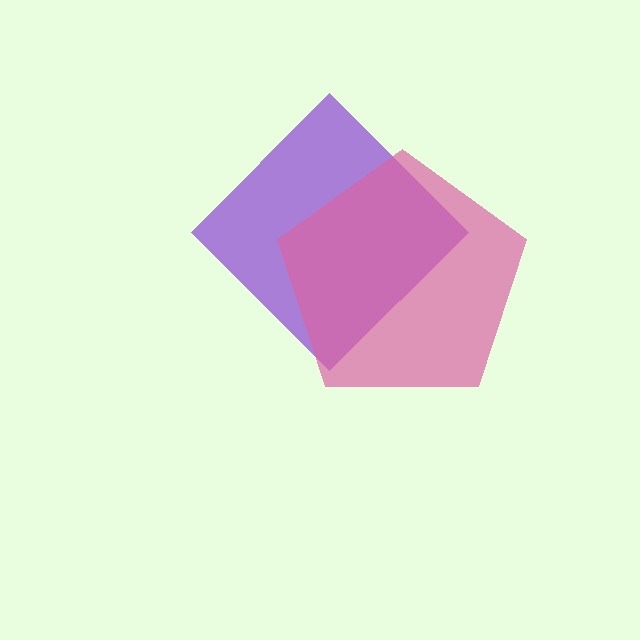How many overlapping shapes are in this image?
There are 2 overlapping shapes in the image.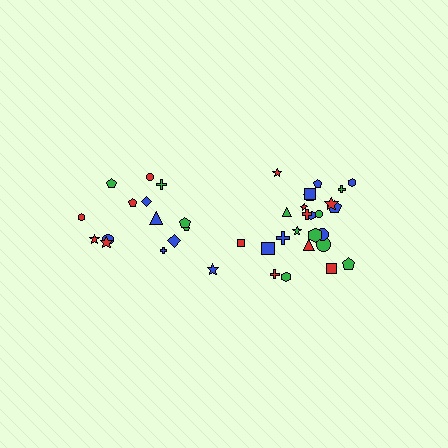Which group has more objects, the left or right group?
The right group.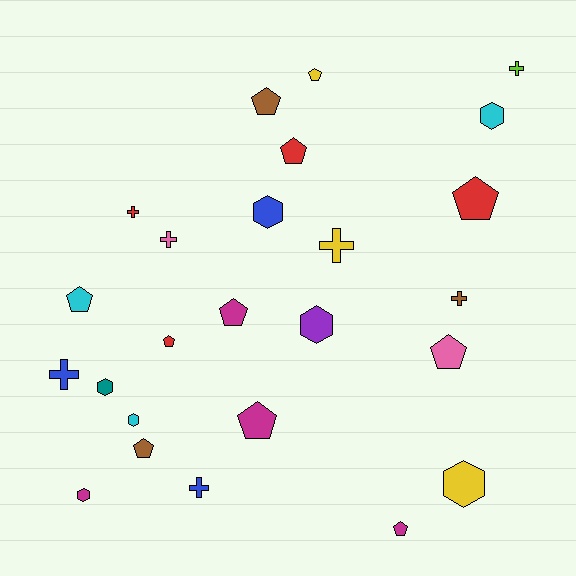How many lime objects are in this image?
There is 1 lime object.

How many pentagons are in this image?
There are 11 pentagons.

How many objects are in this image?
There are 25 objects.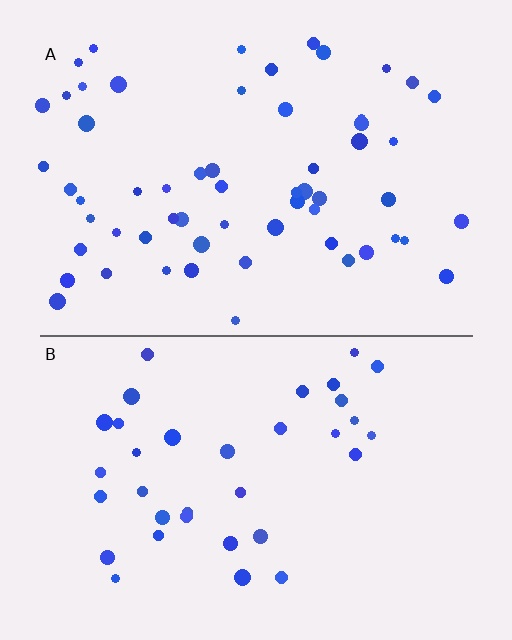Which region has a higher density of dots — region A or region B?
A (the top).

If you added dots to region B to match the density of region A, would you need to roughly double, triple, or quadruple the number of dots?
Approximately double.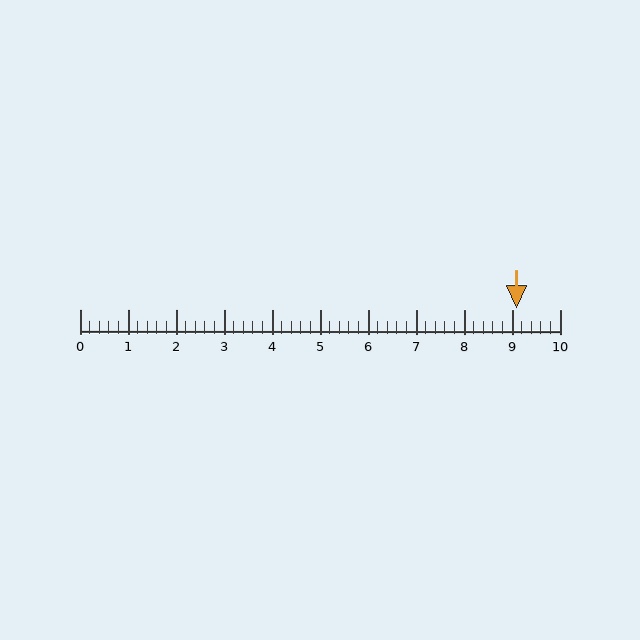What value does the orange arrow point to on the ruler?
The orange arrow points to approximately 9.1.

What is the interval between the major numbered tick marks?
The major tick marks are spaced 1 units apart.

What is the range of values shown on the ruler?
The ruler shows values from 0 to 10.